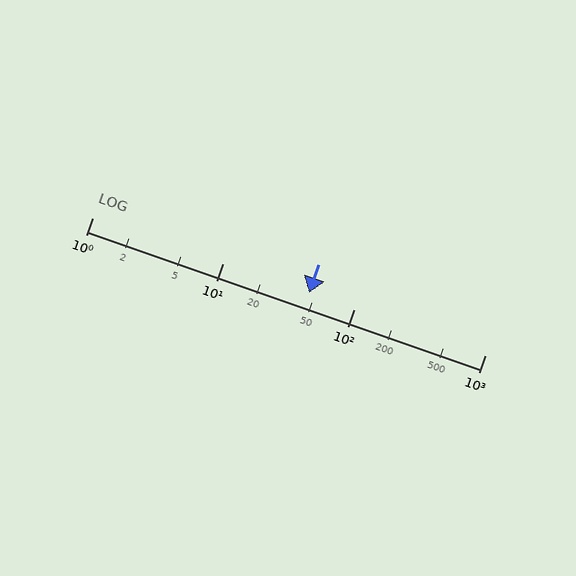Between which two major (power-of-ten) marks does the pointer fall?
The pointer is between 10 and 100.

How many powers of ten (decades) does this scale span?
The scale spans 3 decades, from 1 to 1000.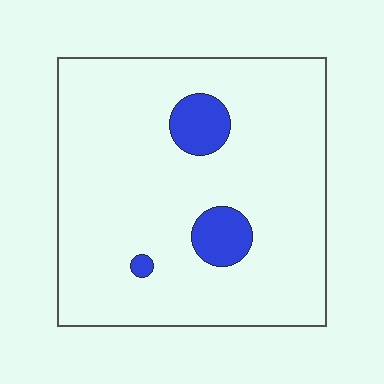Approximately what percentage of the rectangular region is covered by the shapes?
Approximately 10%.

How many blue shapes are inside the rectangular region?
3.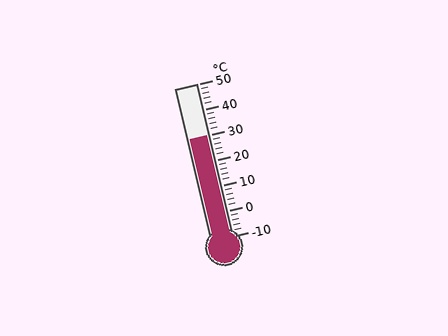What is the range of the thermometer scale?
The thermometer scale ranges from -10°C to 50°C.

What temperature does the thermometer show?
The thermometer shows approximately 30°C.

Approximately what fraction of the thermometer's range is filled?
The thermometer is filled to approximately 65% of its range.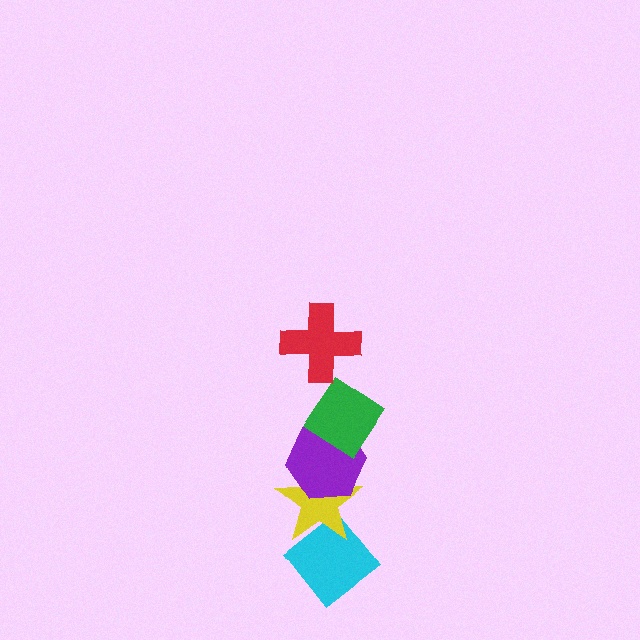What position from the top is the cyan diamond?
The cyan diamond is 5th from the top.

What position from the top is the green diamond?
The green diamond is 2nd from the top.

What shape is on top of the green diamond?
The red cross is on top of the green diamond.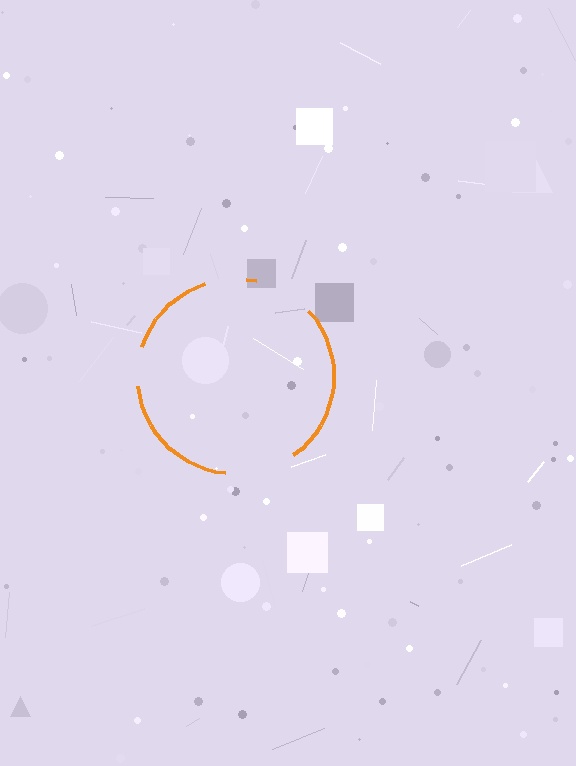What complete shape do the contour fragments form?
The contour fragments form a circle.